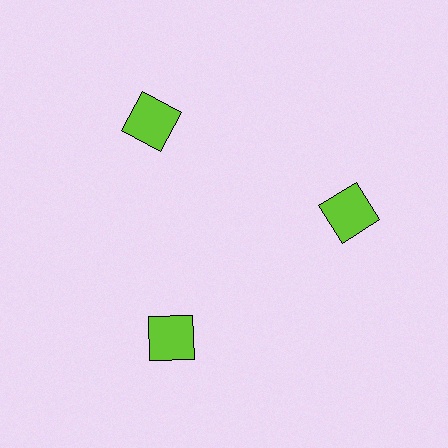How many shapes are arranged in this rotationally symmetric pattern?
There are 3 shapes, arranged in 3 groups of 1.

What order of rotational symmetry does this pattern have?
This pattern has 3-fold rotational symmetry.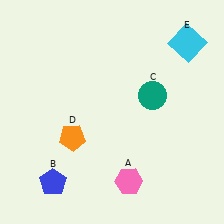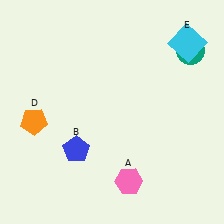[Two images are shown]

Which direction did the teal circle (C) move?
The teal circle (C) moved up.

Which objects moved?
The objects that moved are: the blue pentagon (B), the teal circle (C), the orange pentagon (D).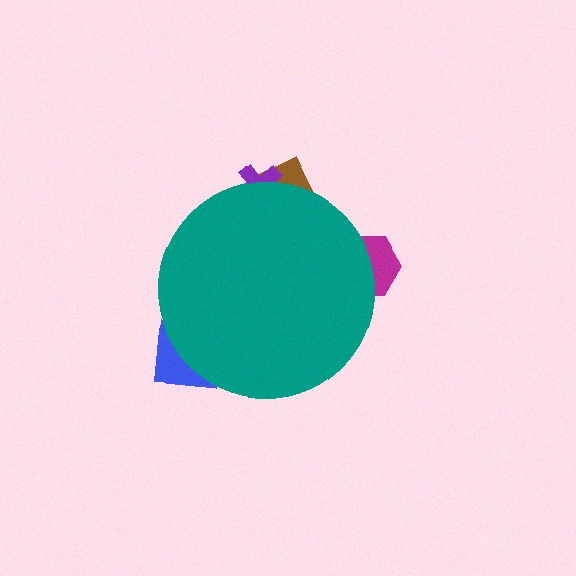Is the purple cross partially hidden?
Yes, the purple cross is partially hidden behind the teal circle.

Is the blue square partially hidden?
Yes, the blue square is partially hidden behind the teal circle.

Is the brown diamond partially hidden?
Yes, the brown diamond is partially hidden behind the teal circle.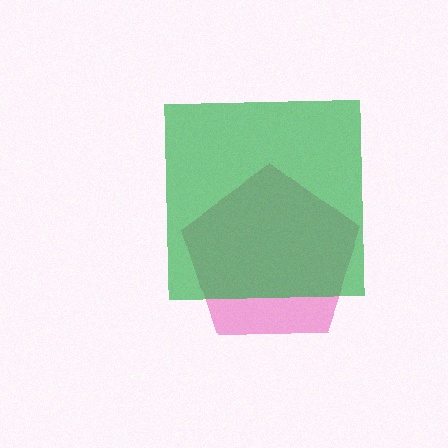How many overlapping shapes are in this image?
There are 2 overlapping shapes in the image.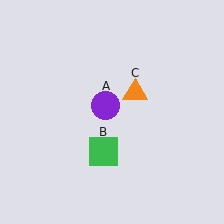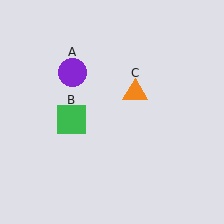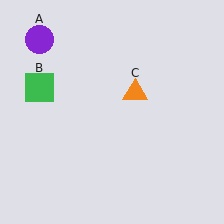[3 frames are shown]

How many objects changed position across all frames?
2 objects changed position: purple circle (object A), green square (object B).